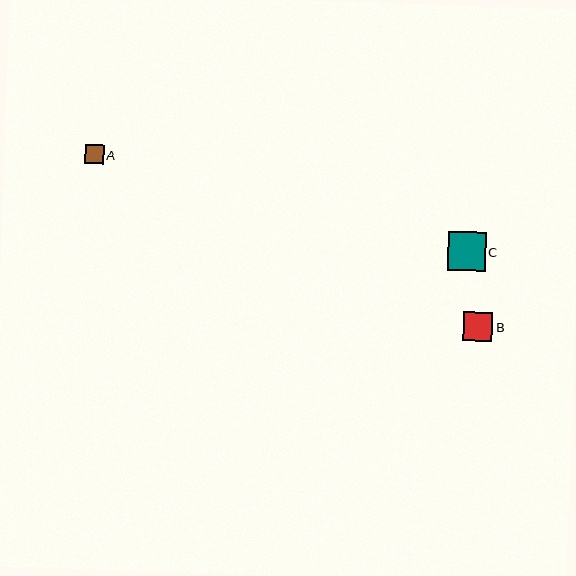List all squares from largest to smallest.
From largest to smallest: C, B, A.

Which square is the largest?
Square C is the largest with a size of approximately 38 pixels.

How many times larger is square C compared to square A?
Square C is approximately 2.0 times the size of square A.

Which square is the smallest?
Square A is the smallest with a size of approximately 19 pixels.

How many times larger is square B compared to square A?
Square B is approximately 1.6 times the size of square A.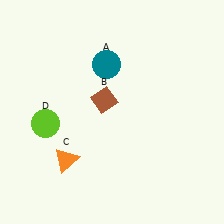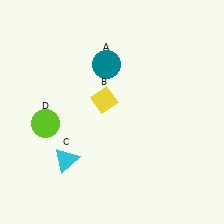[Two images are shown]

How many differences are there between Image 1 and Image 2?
There are 2 differences between the two images.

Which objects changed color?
B changed from brown to yellow. C changed from orange to cyan.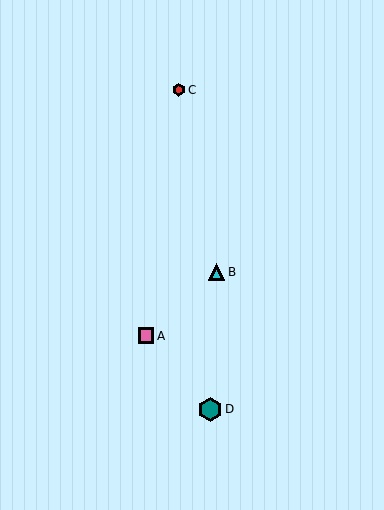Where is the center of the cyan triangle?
The center of the cyan triangle is at (216, 272).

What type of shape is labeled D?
Shape D is a teal hexagon.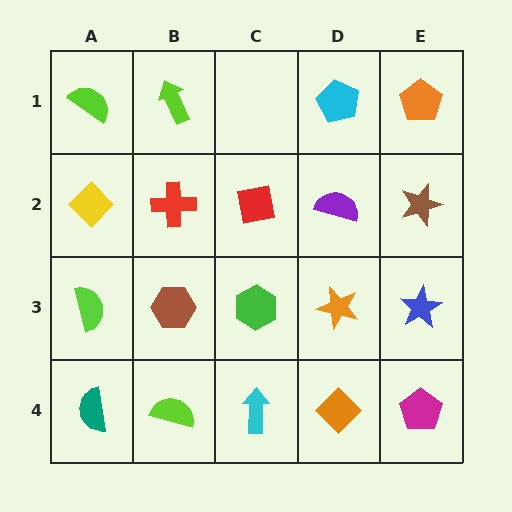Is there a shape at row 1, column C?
No, that cell is empty.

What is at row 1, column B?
A lime arrow.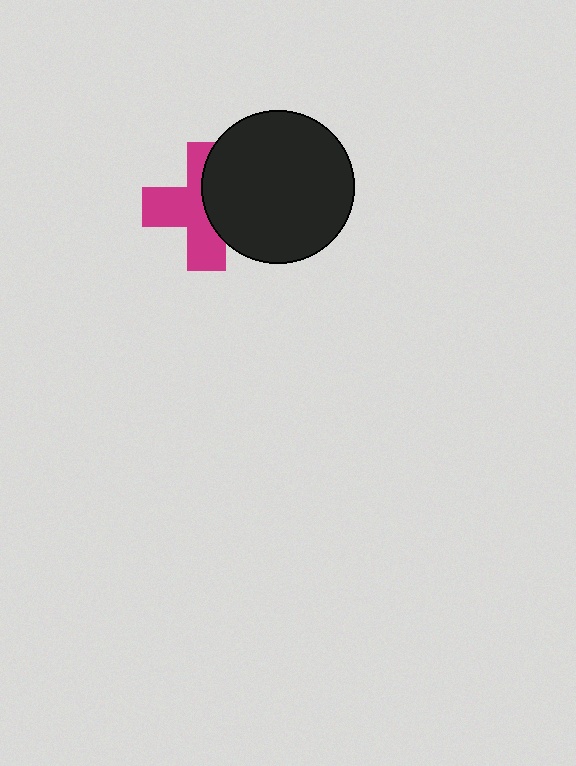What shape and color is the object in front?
The object in front is a black circle.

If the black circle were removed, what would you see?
You would see the complete magenta cross.